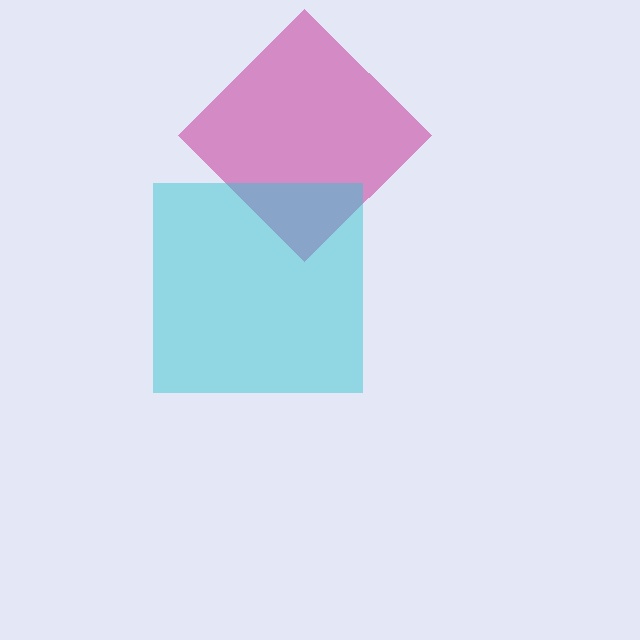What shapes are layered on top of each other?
The layered shapes are: a magenta diamond, a cyan square.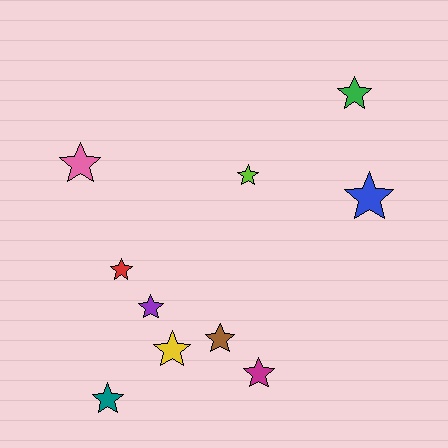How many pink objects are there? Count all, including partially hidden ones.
There is 1 pink object.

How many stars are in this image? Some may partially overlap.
There are 10 stars.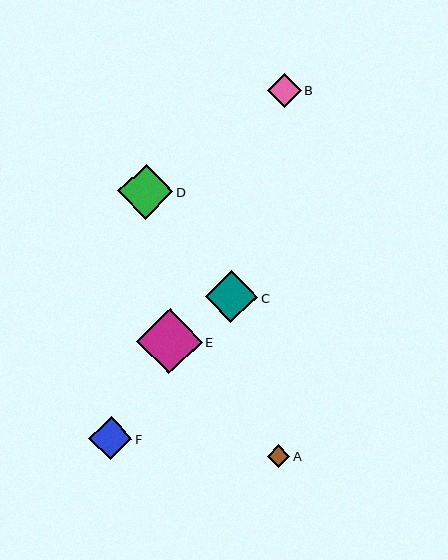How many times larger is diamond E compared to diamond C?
Diamond E is approximately 1.3 times the size of diamond C.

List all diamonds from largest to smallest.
From largest to smallest: E, D, C, F, B, A.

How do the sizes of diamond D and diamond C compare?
Diamond D and diamond C are approximately the same size.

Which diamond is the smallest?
Diamond A is the smallest with a size of approximately 22 pixels.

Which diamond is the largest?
Diamond E is the largest with a size of approximately 65 pixels.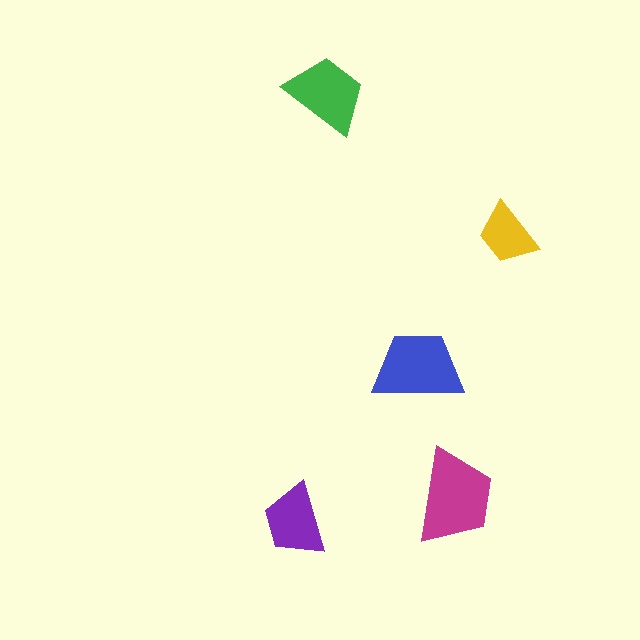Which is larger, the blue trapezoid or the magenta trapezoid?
The magenta one.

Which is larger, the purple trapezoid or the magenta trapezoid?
The magenta one.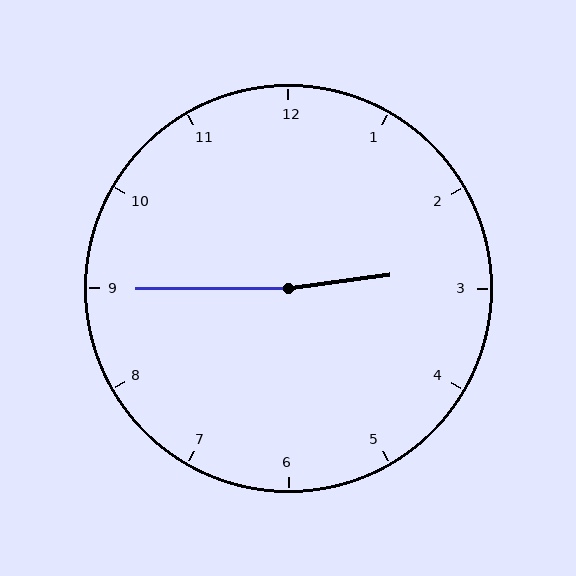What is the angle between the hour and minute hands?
Approximately 172 degrees.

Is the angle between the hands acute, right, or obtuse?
It is obtuse.